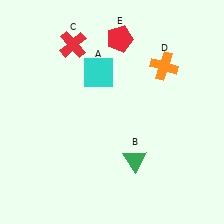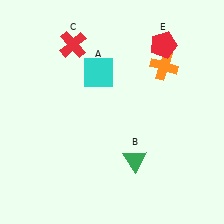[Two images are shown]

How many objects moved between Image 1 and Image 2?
1 object moved between the two images.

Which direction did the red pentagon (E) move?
The red pentagon (E) moved right.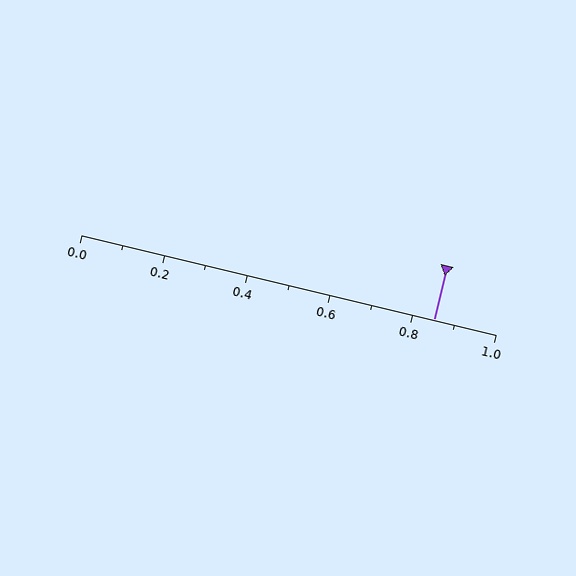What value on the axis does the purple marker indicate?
The marker indicates approximately 0.85.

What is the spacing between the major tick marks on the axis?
The major ticks are spaced 0.2 apart.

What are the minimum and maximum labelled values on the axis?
The axis runs from 0.0 to 1.0.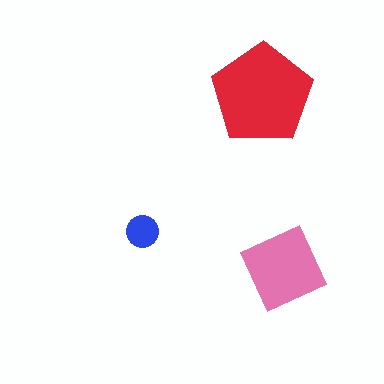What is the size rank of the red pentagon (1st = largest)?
1st.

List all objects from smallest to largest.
The blue circle, the pink square, the red pentagon.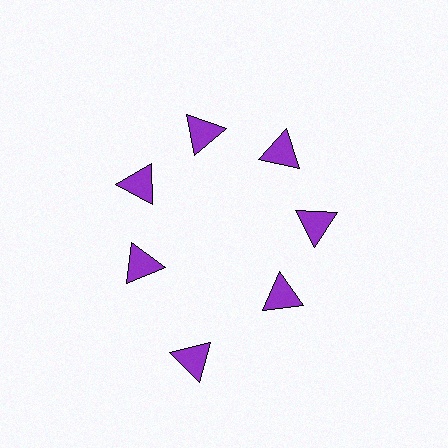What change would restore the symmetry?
The symmetry would be restored by moving it inward, back onto the ring so that all 7 triangles sit at equal angles and equal distance from the center.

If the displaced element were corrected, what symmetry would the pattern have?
It would have 7-fold rotational symmetry — the pattern would map onto itself every 51 degrees.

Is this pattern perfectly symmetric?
No. The 7 purple triangles are arranged in a ring, but one element near the 6 o'clock position is pushed outward from the center, breaking the 7-fold rotational symmetry.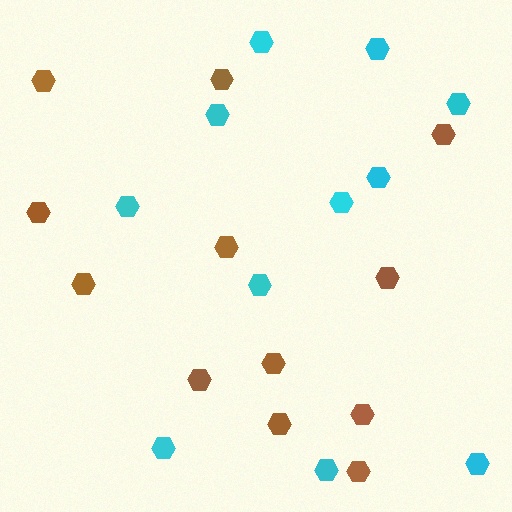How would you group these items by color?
There are 2 groups: one group of cyan hexagons (11) and one group of brown hexagons (12).